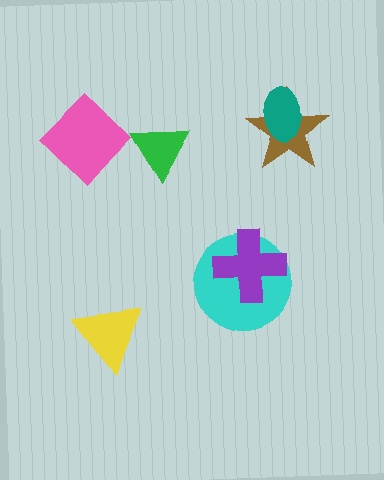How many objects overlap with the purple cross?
1 object overlaps with the purple cross.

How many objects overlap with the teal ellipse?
1 object overlaps with the teal ellipse.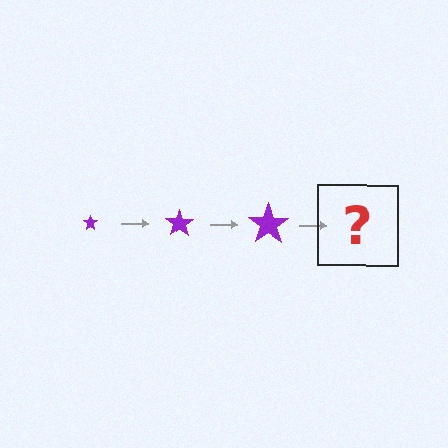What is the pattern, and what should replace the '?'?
The pattern is that the star gets progressively larger each step. The '?' should be a purple star, larger than the previous one.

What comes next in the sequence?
The next element should be a purple star, larger than the previous one.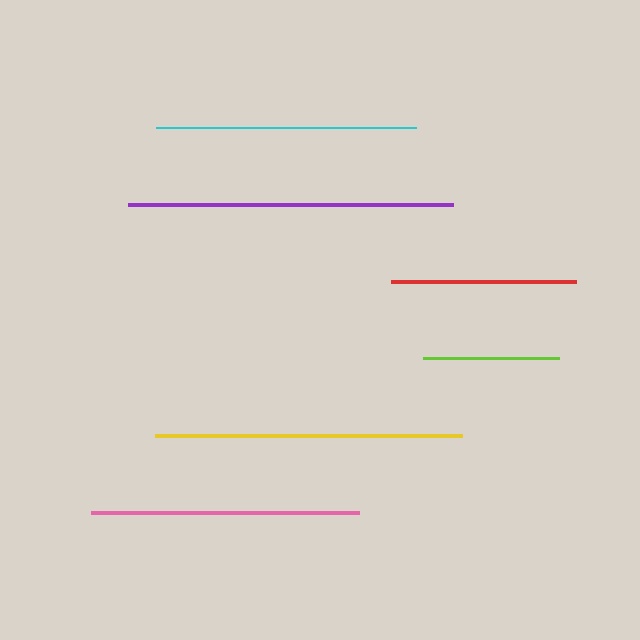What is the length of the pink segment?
The pink segment is approximately 268 pixels long.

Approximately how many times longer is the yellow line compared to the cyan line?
The yellow line is approximately 1.2 times the length of the cyan line.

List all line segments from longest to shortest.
From longest to shortest: purple, yellow, pink, cyan, red, lime.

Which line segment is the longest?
The purple line is the longest at approximately 325 pixels.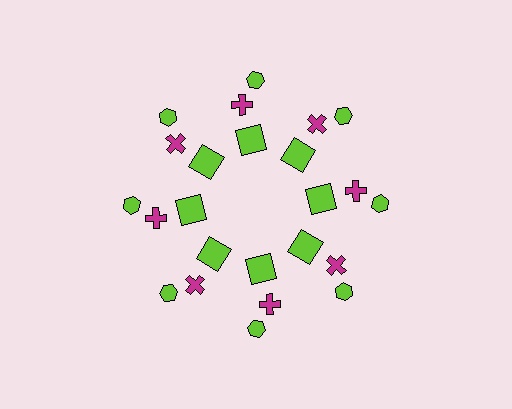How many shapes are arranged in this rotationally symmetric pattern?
There are 24 shapes, arranged in 8 groups of 3.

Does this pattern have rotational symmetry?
Yes, this pattern has 8-fold rotational symmetry. It looks the same after rotating 45 degrees around the center.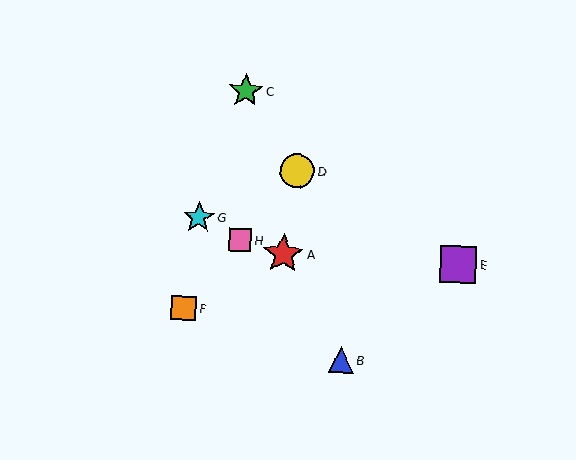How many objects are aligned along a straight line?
3 objects (D, F, H) are aligned along a straight line.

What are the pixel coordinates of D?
Object D is at (297, 171).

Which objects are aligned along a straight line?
Objects D, F, H are aligned along a straight line.